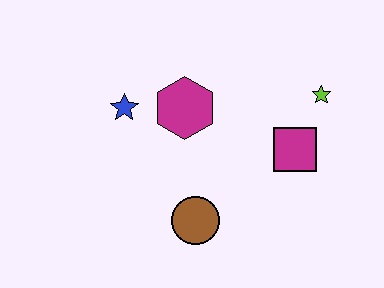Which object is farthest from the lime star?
The blue star is farthest from the lime star.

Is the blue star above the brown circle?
Yes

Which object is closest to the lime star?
The magenta square is closest to the lime star.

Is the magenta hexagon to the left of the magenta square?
Yes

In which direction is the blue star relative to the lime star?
The blue star is to the left of the lime star.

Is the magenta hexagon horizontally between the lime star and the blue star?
Yes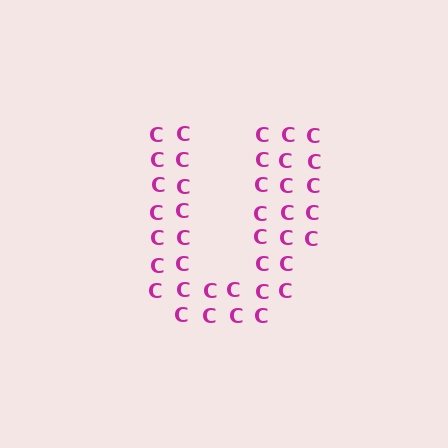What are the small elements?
The small elements are letter C's.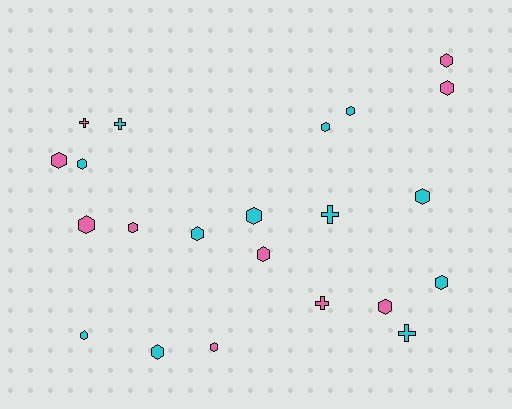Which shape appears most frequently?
Hexagon, with 17 objects.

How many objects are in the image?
There are 22 objects.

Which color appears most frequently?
Cyan, with 12 objects.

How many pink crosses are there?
There are 2 pink crosses.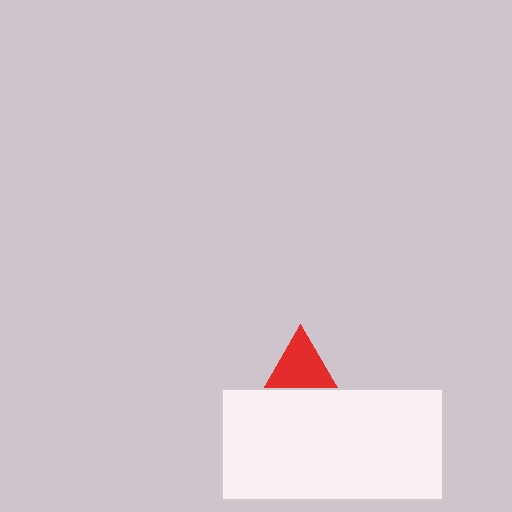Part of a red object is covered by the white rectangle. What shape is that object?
It is a triangle.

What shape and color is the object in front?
The object in front is a white rectangle.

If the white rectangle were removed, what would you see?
You would see the complete red triangle.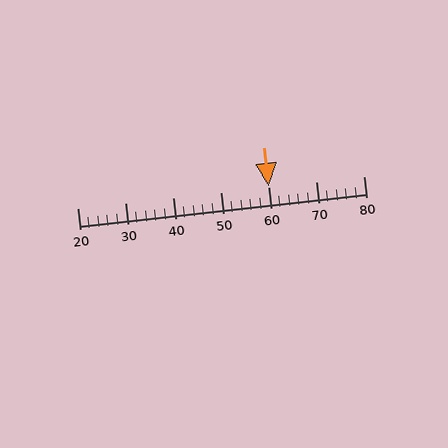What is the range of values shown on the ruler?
The ruler shows values from 20 to 80.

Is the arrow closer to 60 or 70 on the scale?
The arrow is closer to 60.